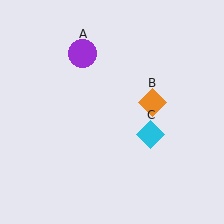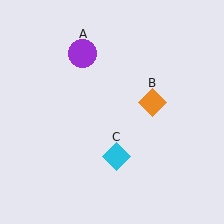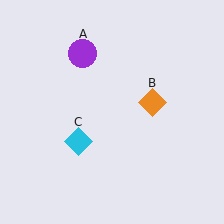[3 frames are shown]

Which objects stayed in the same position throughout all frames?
Purple circle (object A) and orange diamond (object B) remained stationary.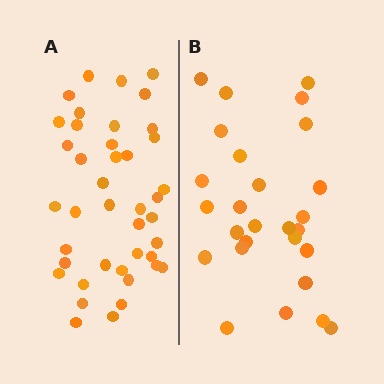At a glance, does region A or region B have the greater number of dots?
Region A (the left region) has more dots.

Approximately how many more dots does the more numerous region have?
Region A has approximately 15 more dots than region B.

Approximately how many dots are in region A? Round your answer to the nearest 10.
About 40 dots. (The exact count is 41, which rounds to 40.)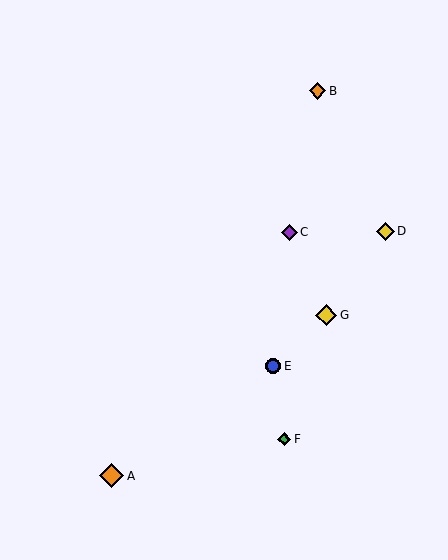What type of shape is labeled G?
Shape G is a yellow diamond.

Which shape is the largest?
The orange diamond (labeled A) is the largest.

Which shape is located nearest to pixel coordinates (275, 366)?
The blue circle (labeled E) at (273, 366) is nearest to that location.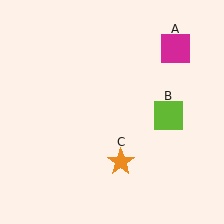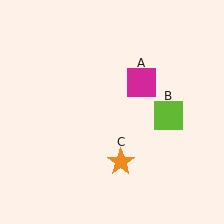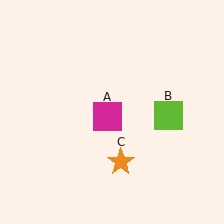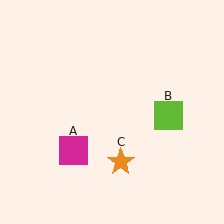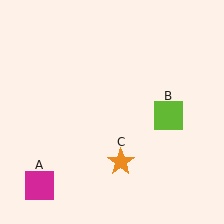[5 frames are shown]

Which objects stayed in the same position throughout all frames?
Lime square (object B) and orange star (object C) remained stationary.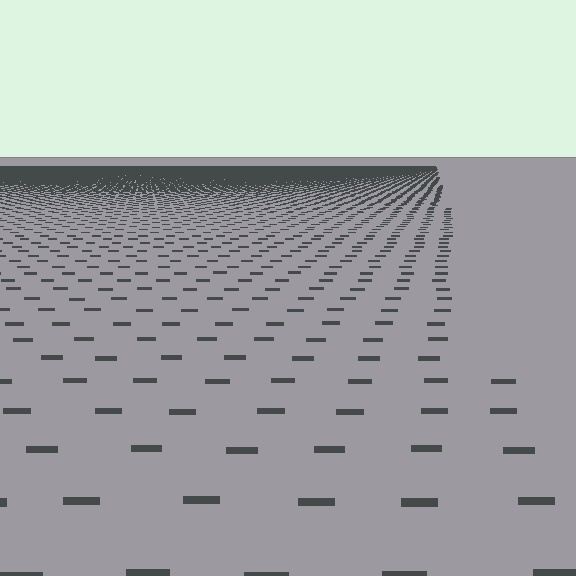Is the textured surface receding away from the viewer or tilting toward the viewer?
The surface is receding away from the viewer. Texture elements get smaller and denser toward the top.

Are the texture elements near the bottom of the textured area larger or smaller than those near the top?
Larger. Near the bottom, elements are closer to the viewer and appear at a bigger on-screen size.